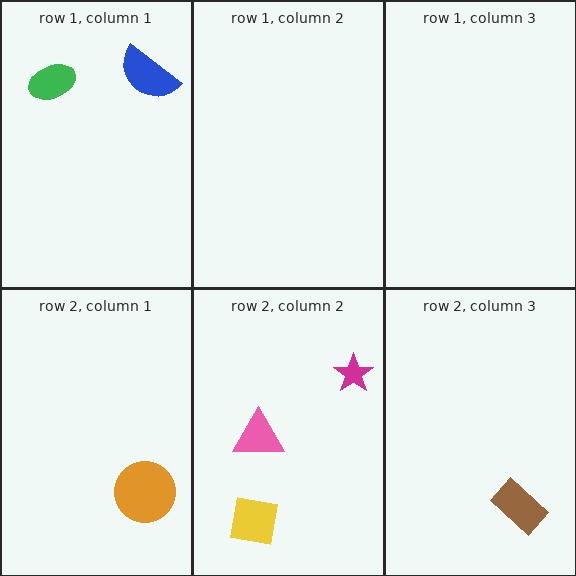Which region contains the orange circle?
The row 2, column 1 region.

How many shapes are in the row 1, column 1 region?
2.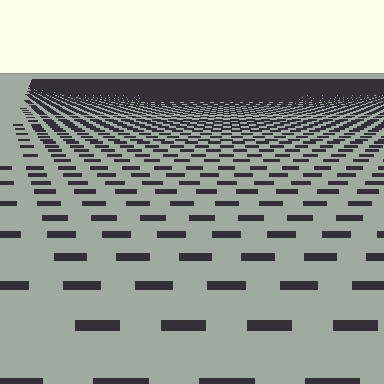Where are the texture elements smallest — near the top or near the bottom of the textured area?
Near the top.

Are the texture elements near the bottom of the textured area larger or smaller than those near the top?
Larger. Near the bottom, elements are closer to the viewer and appear at a bigger on-screen size.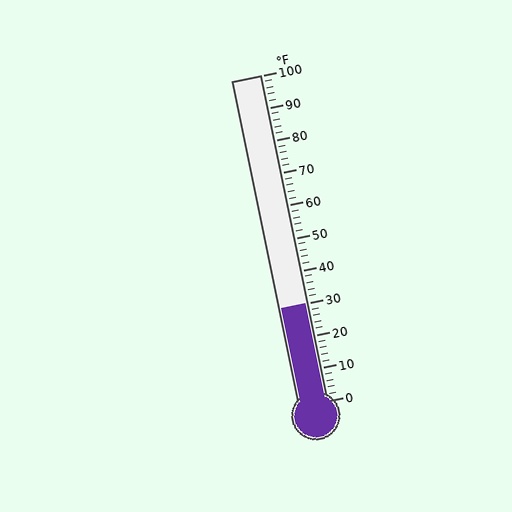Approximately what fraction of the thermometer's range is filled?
The thermometer is filled to approximately 30% of its range.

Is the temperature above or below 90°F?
The temperature is below 90°F.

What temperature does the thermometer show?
The thermometer shows approximately 30°F.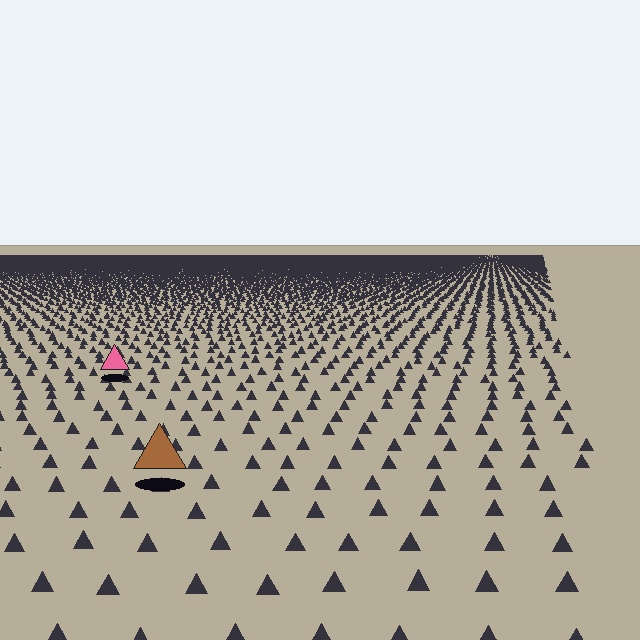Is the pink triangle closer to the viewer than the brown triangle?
No. The brown triangle is closer — you can tell from the texture gradient: the ground texture is coarser near it.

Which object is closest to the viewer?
The brown triangle is closest. The texture marks near it are larger and more spread out.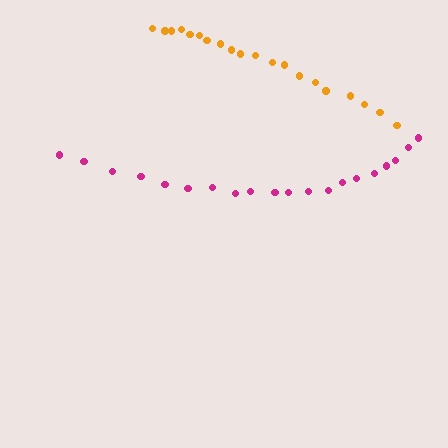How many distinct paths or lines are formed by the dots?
There are 2 distinct paths.